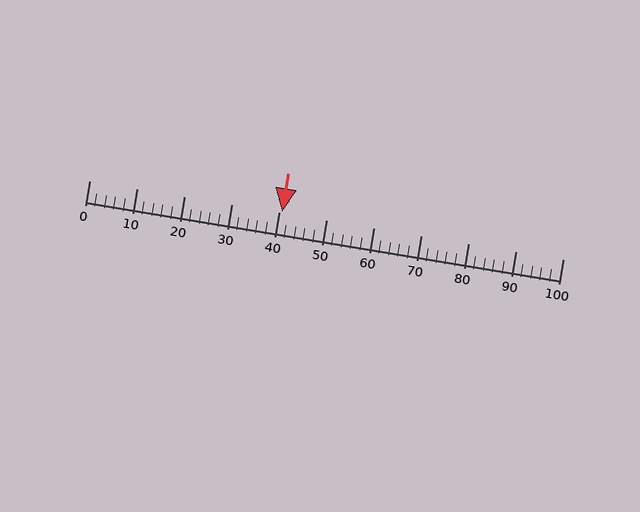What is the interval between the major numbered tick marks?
The major tick marks are spaced 10 units apart.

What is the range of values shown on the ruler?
The ruler shows values from 0 to 100.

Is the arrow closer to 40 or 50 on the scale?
The arrow is closer to 40.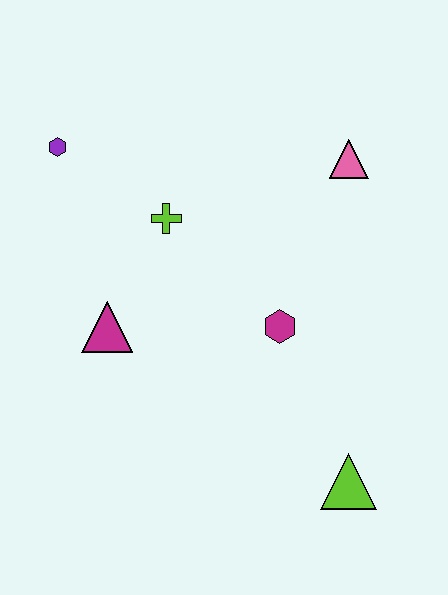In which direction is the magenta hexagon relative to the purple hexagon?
The magenta hexagon is to the right of the purple hexagon.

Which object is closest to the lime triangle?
The magenta hexagon is closest to the lime triangle.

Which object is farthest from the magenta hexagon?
The purple hexagon is farthest from the magenta hexagon.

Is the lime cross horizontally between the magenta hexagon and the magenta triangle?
Yes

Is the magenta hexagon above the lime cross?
No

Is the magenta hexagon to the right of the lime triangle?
No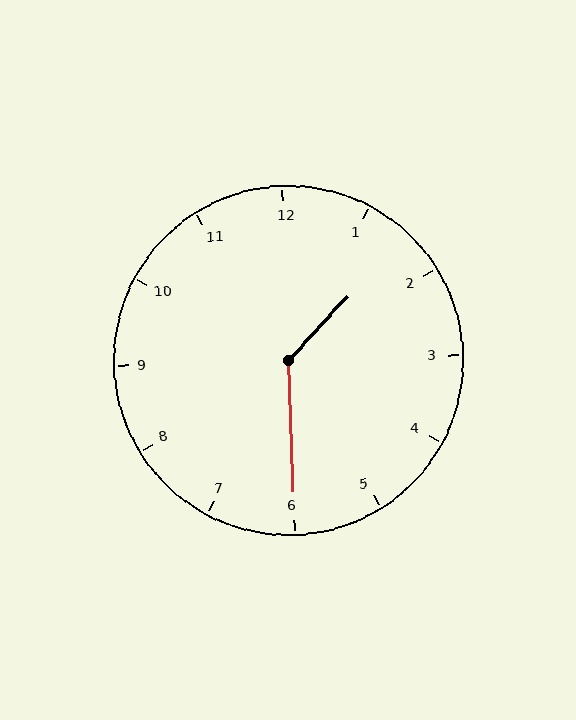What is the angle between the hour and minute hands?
Approximately 135 degrees.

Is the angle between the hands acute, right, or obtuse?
It is obtuse.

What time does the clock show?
1:30.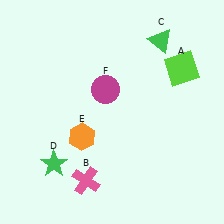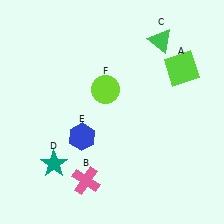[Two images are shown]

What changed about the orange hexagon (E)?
In Image 1, E is orange. In Image 2, it changed to blue.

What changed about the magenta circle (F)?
In Image 1, F is magenta. In Image 2, it changed to lime.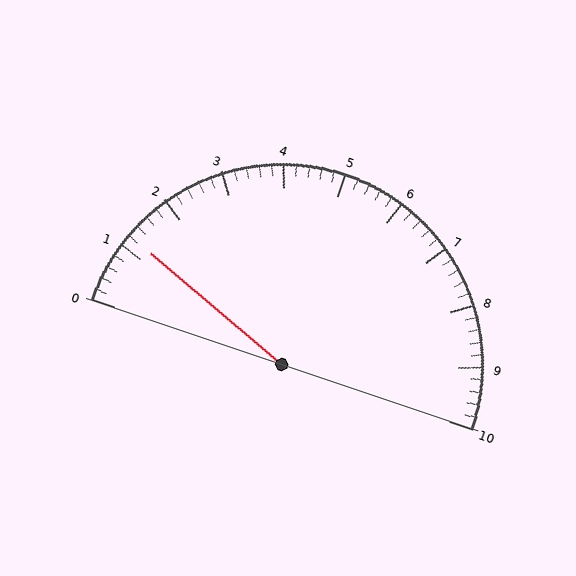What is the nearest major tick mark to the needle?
The nearest major tick mark is 1.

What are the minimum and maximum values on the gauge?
The gauge ranges from 0 to 10.